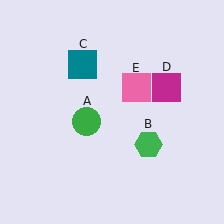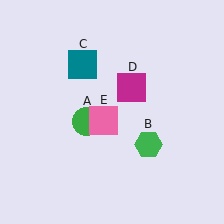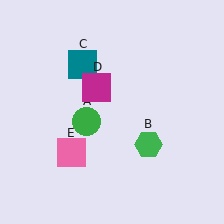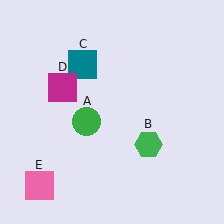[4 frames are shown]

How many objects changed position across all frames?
2 objects changed position: magenta square (object D), pink square (object E).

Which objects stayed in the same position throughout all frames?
Green circle (object A) and green hexagon (object B) and teal square (object C) remained stationary.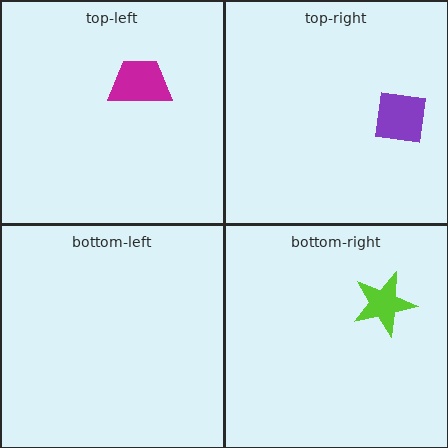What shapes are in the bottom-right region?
The lime star.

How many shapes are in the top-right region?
1.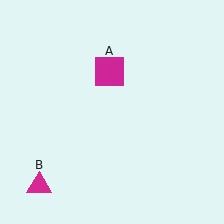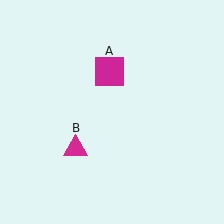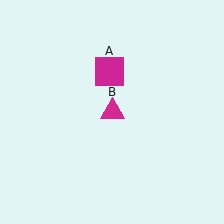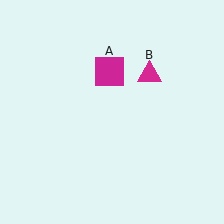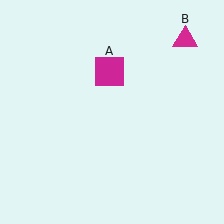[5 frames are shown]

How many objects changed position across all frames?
1 object changed position: magenta triangle (object B).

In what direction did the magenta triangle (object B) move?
The magenta triangle (object B) moved up and to the right.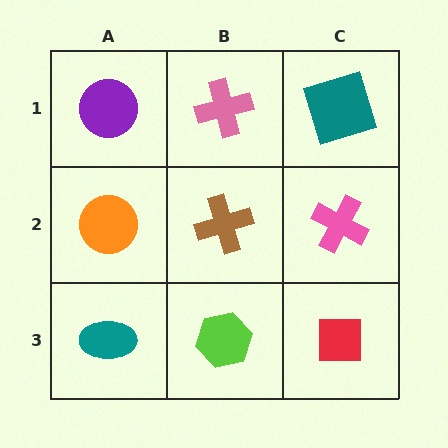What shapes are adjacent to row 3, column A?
An orange circle (row 2, column A), a lime hexagon (row 3, column B).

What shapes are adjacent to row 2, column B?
A pink cross (row 1, column B), a lime hexagon (row 3, column B), an orange circle (row 2, column A), a pink cross (row 2, column C).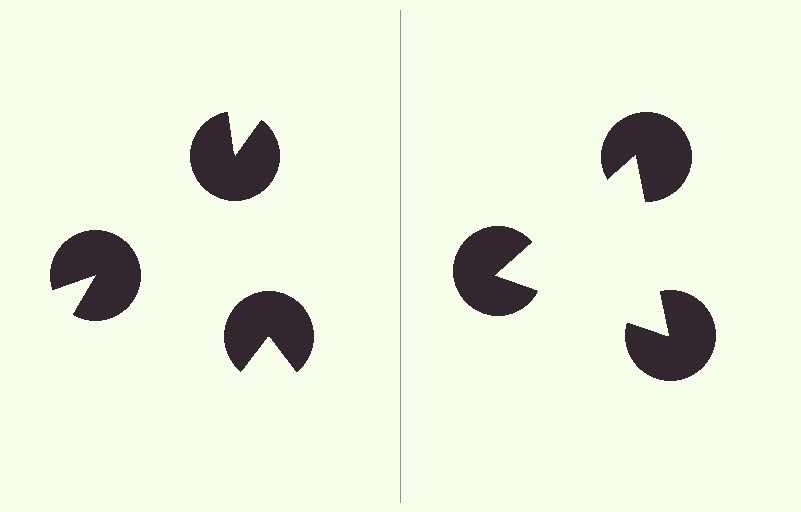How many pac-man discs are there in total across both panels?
6 — 3 on each side.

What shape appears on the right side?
An illusory triangle.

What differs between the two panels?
The pac-man discs are positioned identically on both sides; only the wedge orientations differ. On the right they align to a triangle; on the left they are misaligned.